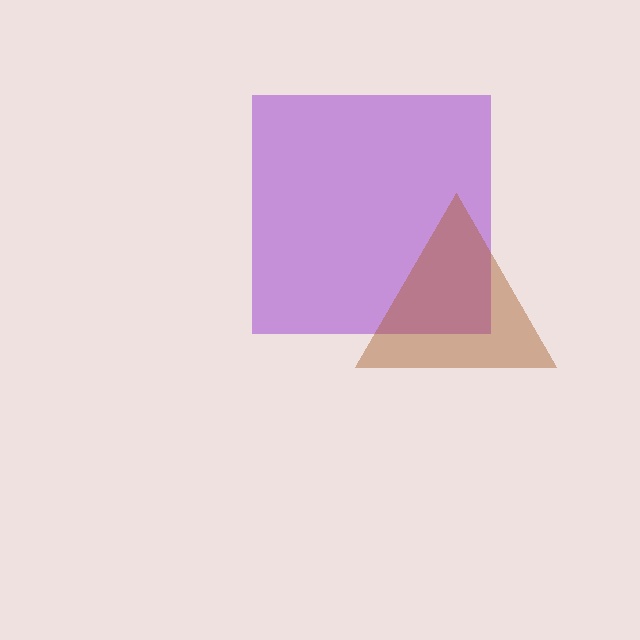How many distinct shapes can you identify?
There are 2 distinct shapes: a purple square, a brown triangle.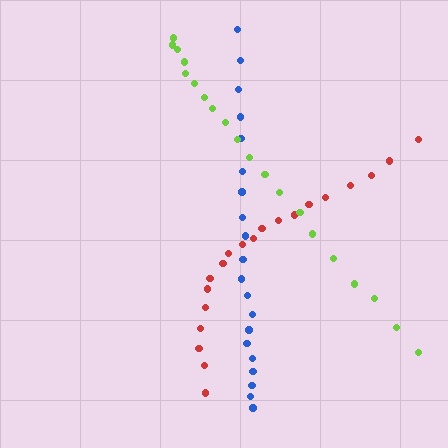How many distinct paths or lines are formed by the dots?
There are 3 distinct paths.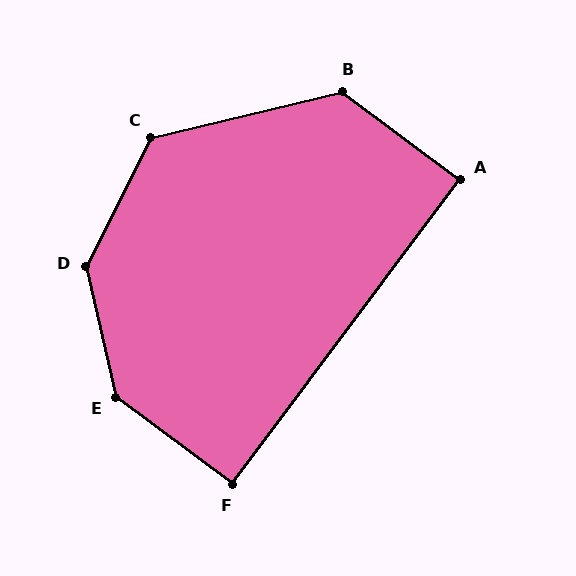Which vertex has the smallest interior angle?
A, at approximately 90 degrees.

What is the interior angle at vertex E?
Approximately 140 degrees (obtuse).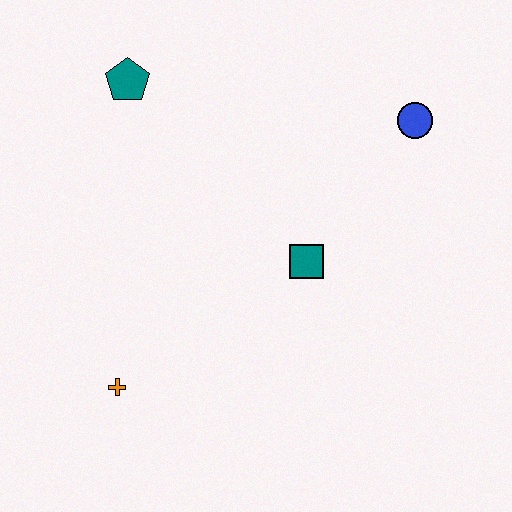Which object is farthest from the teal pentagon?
The orange cross is farthest from the teal pentagon.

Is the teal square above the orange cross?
Yes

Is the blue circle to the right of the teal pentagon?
Yes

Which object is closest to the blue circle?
The teal square is closest to the blue circle.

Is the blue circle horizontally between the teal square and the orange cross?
No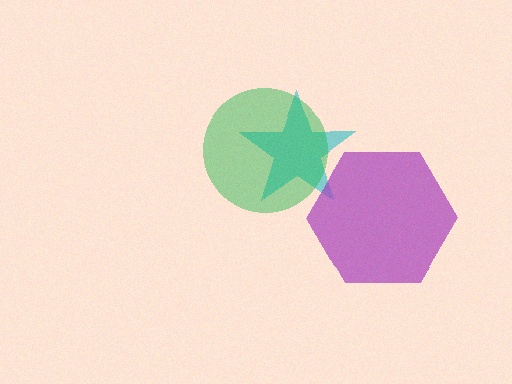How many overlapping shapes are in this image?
There are 3 overlapping shapes in the image.